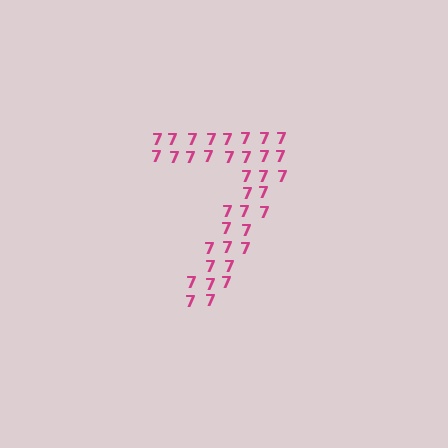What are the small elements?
The small elements are digit 7's.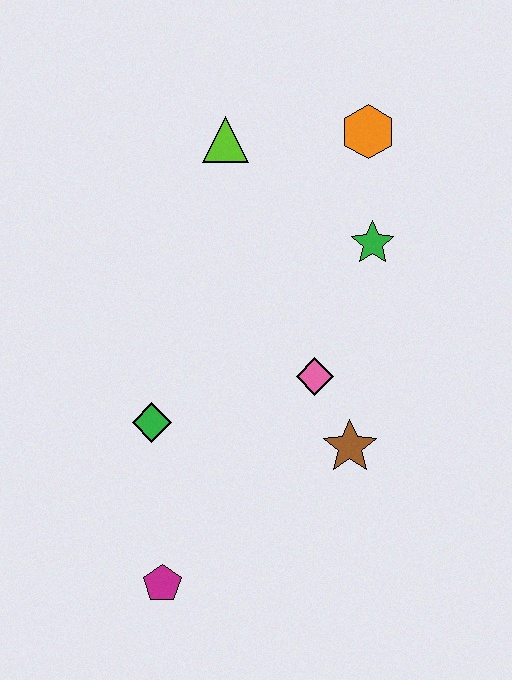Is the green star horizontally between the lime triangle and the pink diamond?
No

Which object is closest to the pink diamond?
The brown star is closest to the pink diamond.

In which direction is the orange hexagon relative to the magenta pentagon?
The orange hexagon is above the magenta pentagon.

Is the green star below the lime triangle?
Yes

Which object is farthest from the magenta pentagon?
The orange hexagon is farthest from the magenta pentagon.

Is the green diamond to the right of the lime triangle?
No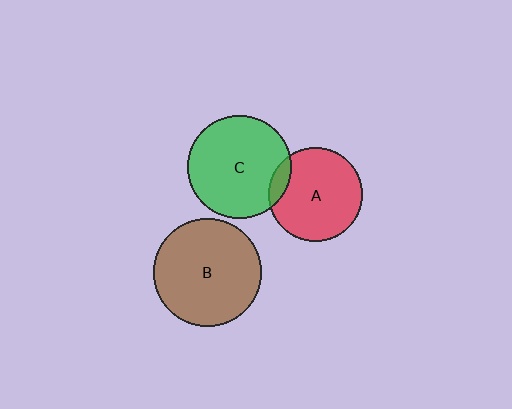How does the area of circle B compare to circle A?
Approximately 1.3 times.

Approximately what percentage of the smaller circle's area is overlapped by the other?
Approximately 10%.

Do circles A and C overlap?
Yes.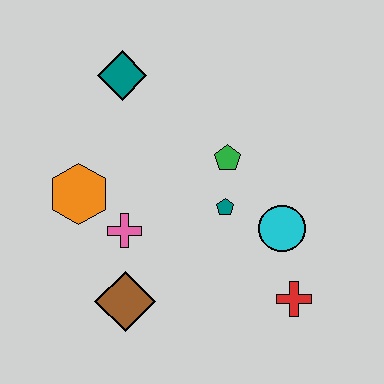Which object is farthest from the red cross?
The teal diamond is farthest from the red cross.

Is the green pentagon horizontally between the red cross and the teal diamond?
Yes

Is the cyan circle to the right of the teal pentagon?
Yes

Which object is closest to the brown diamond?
The pink cross is closest to the brown diamond.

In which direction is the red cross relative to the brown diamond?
The red cross is to the right of the brown diamond.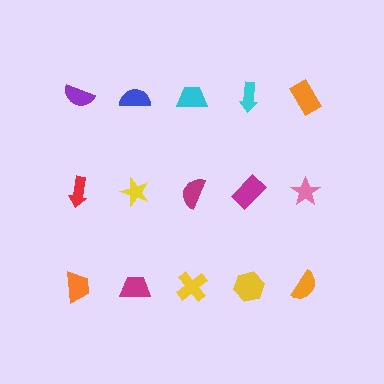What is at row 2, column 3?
A magenta semicircle.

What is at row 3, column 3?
A yellow cross.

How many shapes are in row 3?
5 shapes.